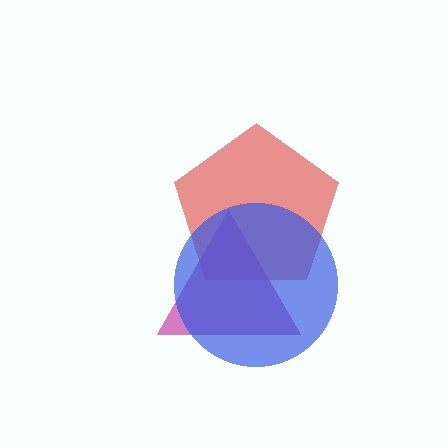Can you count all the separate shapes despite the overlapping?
Yes, there are 3 separate shapes.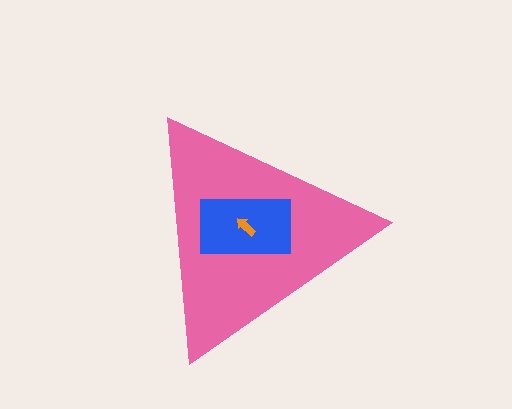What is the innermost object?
The orange arrow.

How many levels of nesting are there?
3.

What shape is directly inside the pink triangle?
The blue rectangle.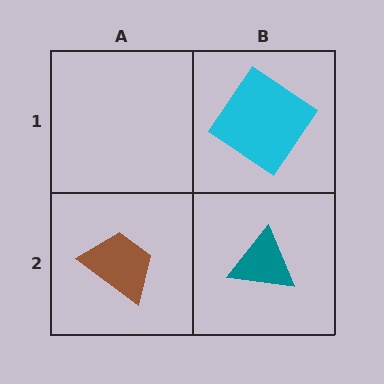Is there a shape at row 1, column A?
No, that cell is empty.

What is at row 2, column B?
A teal triangle.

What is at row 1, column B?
A cyan diamond.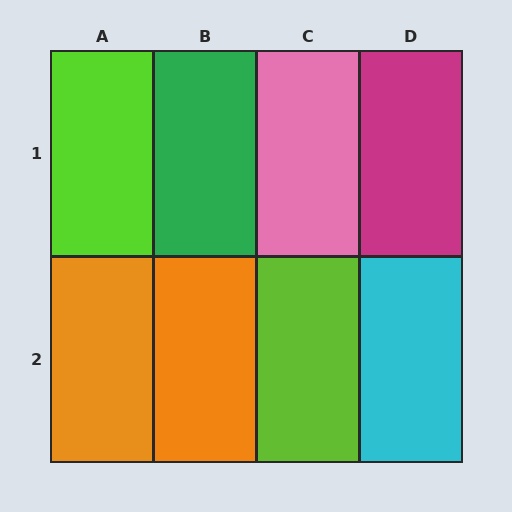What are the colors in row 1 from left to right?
Lime, green, pink, magenta.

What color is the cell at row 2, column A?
Orange.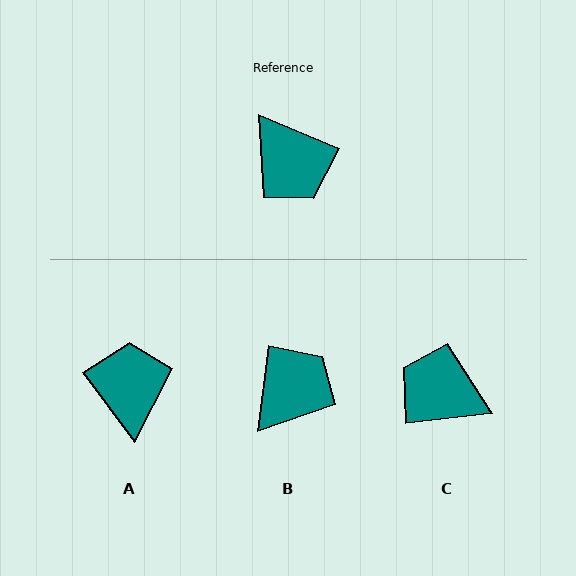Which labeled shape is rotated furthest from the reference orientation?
C, about 151 degrees away.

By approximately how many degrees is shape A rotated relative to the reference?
Approximately 150 degrees counter-clockwise.